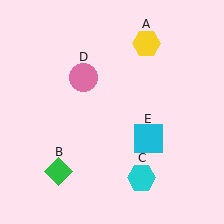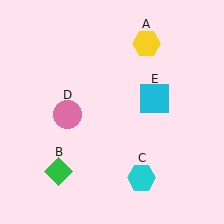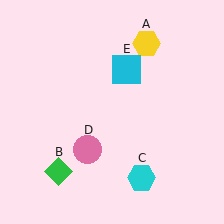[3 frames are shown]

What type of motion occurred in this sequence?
The pink circle (object D), cyan square (object E) rotated counterclockwise around the center of the scene.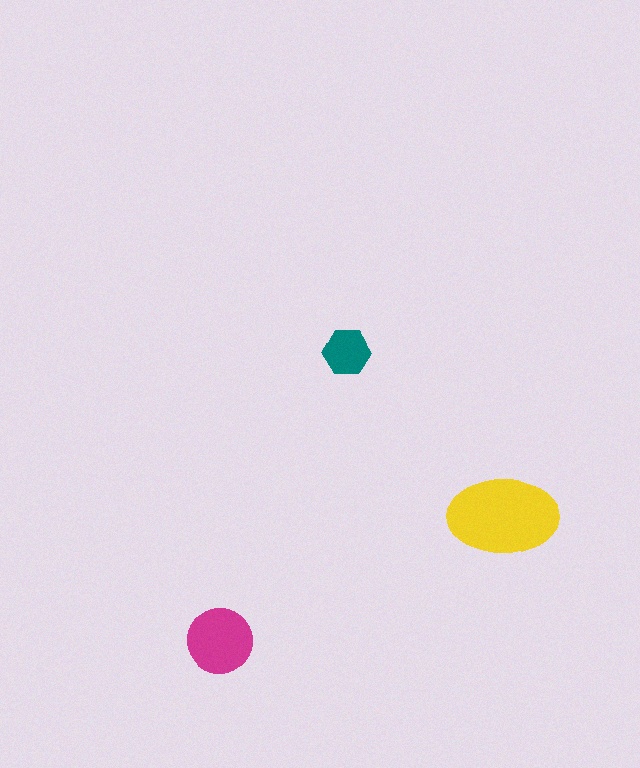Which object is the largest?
The yellow ellipse.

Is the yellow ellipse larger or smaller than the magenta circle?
Larger.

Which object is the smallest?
The teal hexagon.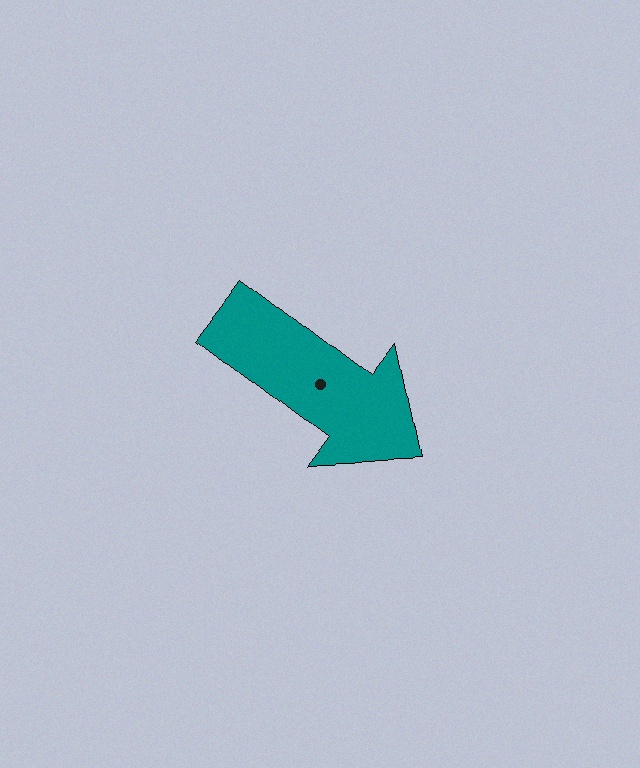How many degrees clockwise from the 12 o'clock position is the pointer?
Approximately 127 degrees.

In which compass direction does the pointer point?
Southeast.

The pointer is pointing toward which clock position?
Roughly 4 o'clock.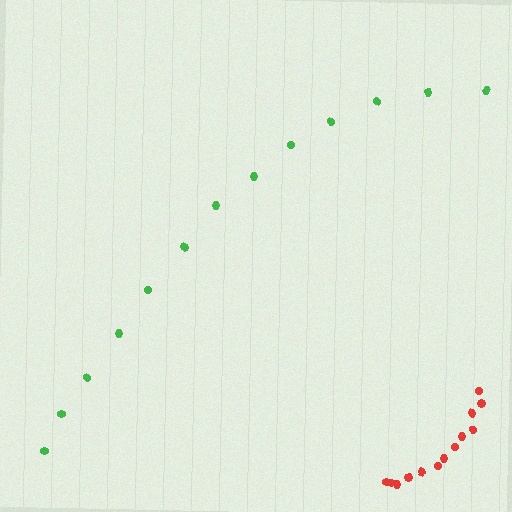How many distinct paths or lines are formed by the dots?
There are 2 distinct paths.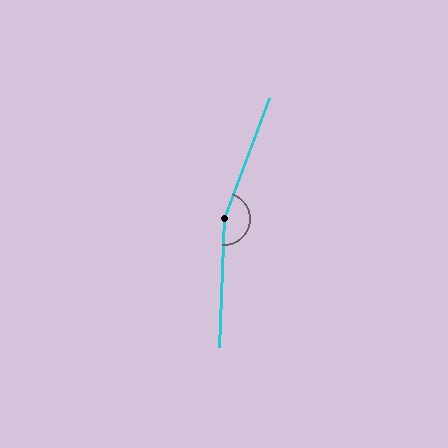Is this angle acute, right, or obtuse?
It is obtuse.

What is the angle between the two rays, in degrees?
Approximately 161 degrees.